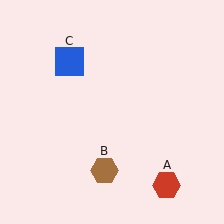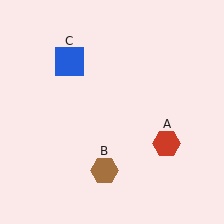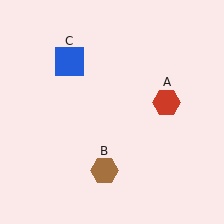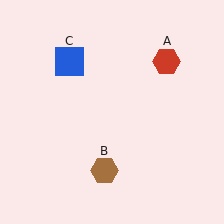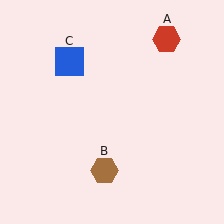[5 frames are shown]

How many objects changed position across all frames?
1 object changed position: red hexagon (object A).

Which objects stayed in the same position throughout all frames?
Brown hexagon (object B) and blue square (object C) remained stationary.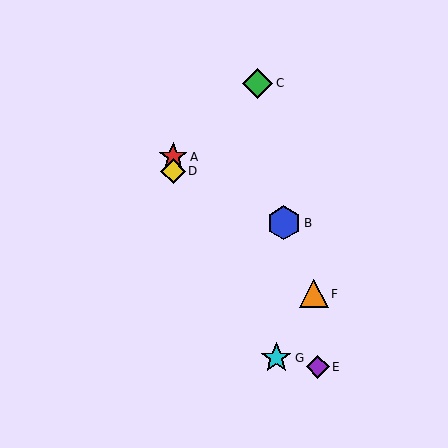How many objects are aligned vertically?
2 objects (A, D) are aligned vertically.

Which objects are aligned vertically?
Objects A, D are aligned vertically.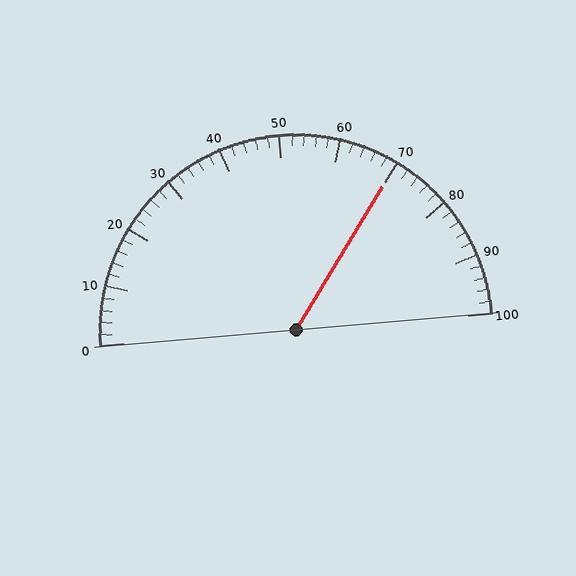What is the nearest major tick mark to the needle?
The nearest major tick mark is 70.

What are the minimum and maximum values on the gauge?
The gauge ranges from 0 to 100.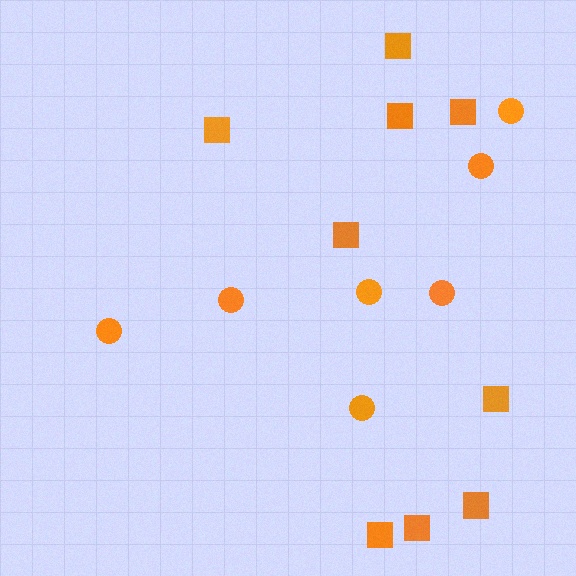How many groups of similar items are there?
There are 2 groups: one group of circles (7) and one group of squares (9).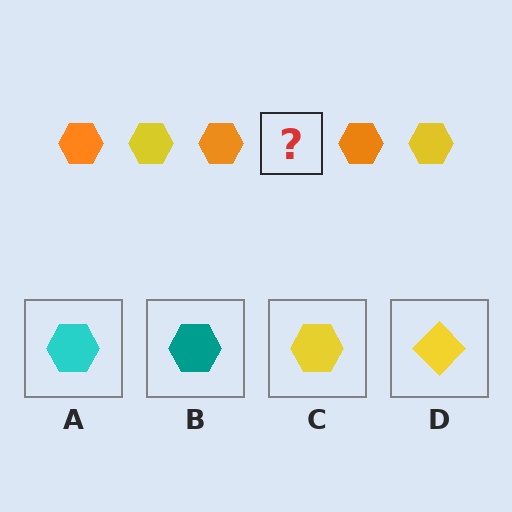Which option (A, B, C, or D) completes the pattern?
C.